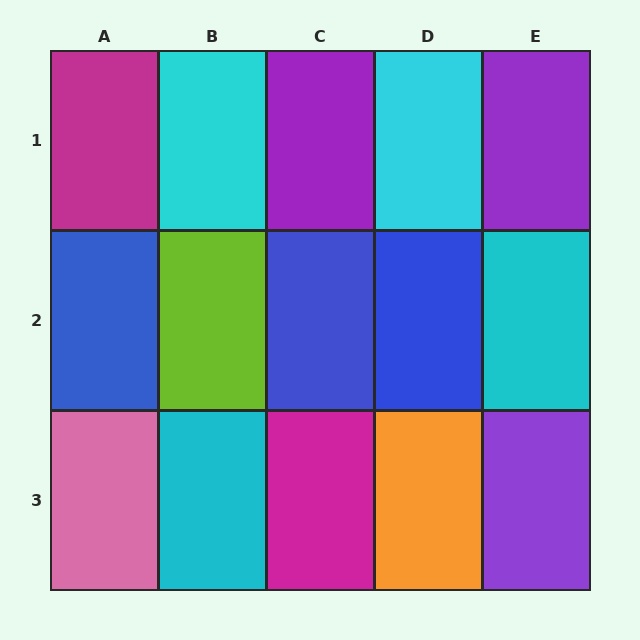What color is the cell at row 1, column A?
Magenta.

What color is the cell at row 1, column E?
Purple.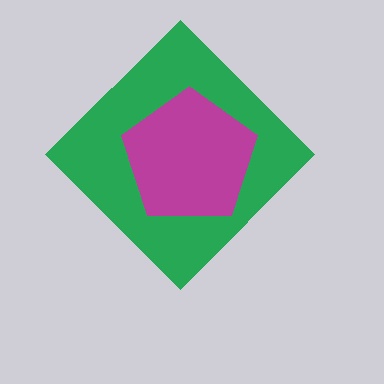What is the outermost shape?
The green diamond.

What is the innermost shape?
The magenta pentagon.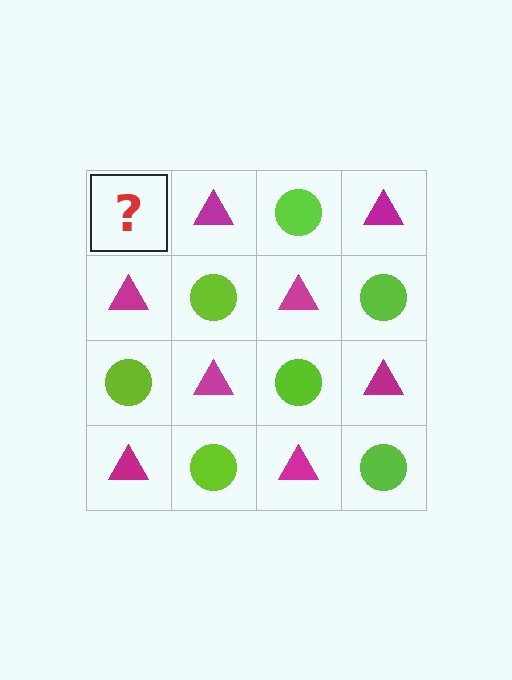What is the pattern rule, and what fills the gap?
The rule is that it alternates lime circle and magenta triangle in a checkerboard pattern. The gap should be filled with a lime circle.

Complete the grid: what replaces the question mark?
The question mark should be replaced with a lime circle.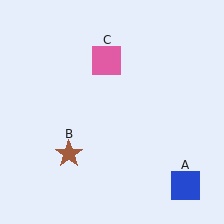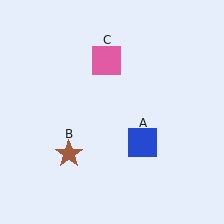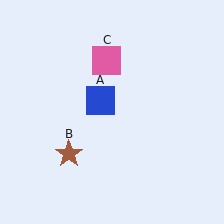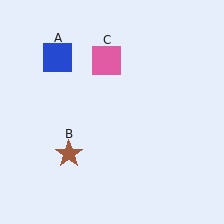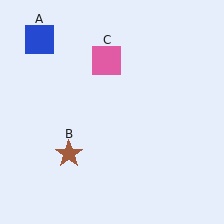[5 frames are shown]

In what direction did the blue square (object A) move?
The blue square (object A) moved up and to the left.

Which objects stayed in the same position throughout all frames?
Brown star (object B) and pink square (object C) remained stationary.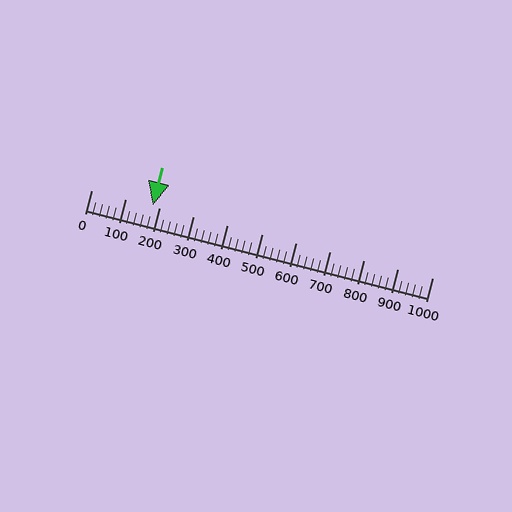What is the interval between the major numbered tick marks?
The major tick marks are spaced 100 units apart.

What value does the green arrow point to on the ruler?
The green arrow points to approximately 180.